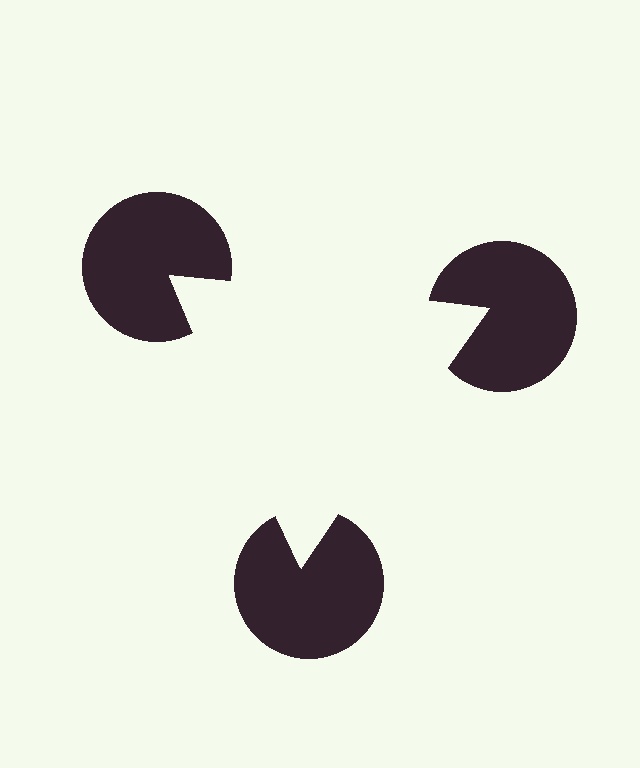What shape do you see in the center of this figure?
An illusory triangle — its edges are inferred from the aligned wedge cuts in the pac-man discs, not physically drawn.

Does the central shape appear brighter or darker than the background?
It typically appears slightly brighter than the background, even though no actual brightness change is drawn.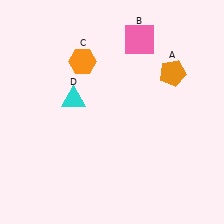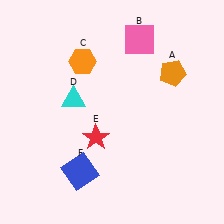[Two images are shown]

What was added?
A red star (E), a blue square (F) were added in Image 2.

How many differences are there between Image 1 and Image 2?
There are 2 differences between the two images.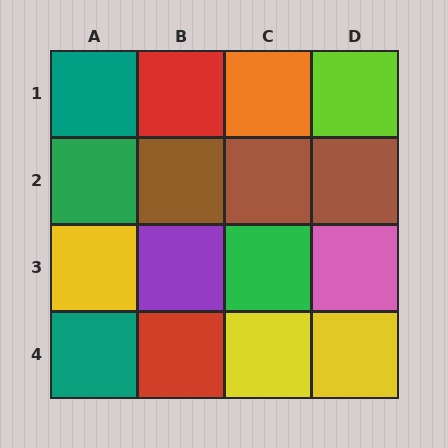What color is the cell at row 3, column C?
Green.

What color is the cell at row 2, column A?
Green.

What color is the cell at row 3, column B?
Purple.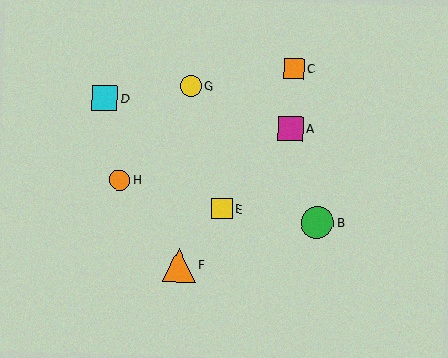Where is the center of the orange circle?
The center of the orange circle is at (120, 180).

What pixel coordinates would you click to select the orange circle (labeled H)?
Click at (120, 180) to select the orange circle H.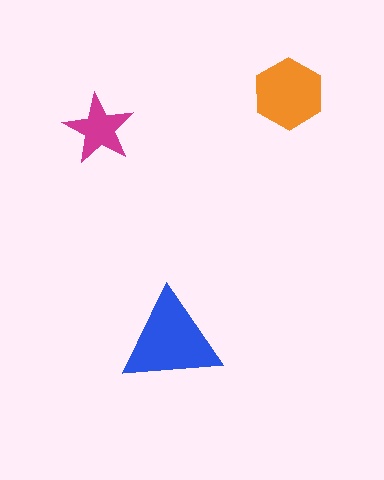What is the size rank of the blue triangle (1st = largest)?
1st.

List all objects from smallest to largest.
The magenta star, the orange hexagon, the blue triangle.